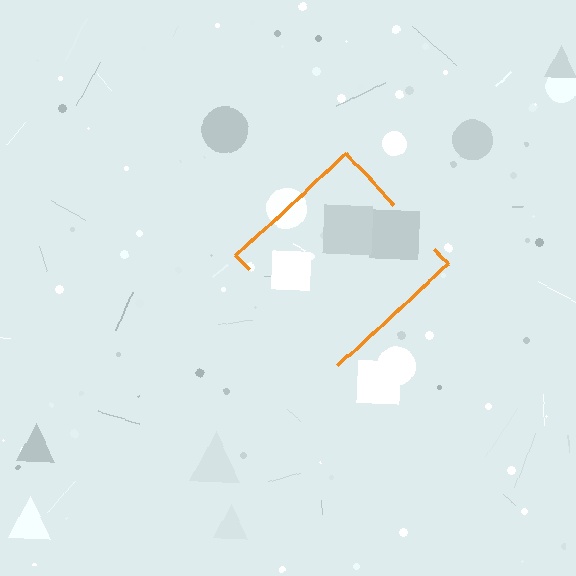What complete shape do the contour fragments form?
The contour fragments form a diamond.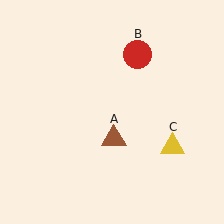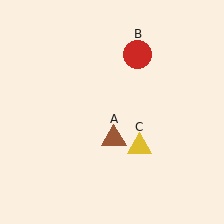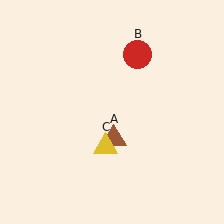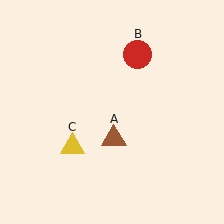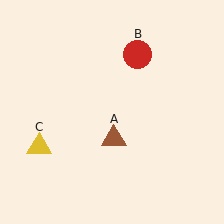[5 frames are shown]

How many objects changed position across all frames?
1 object changed position: yellow triangle (object C).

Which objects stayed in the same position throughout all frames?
Brown triangle (object A) and red circle (object B) remained stationary.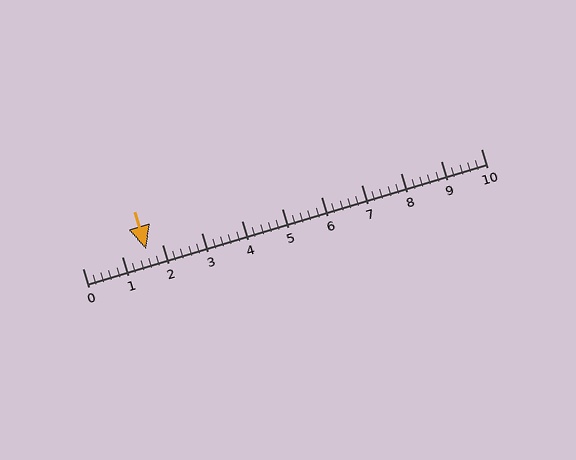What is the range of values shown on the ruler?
The ruler shows values from 0 to 10.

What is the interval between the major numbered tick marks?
The major tick marks are spaced 1 units apart.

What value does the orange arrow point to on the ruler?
The orange arrow points to approximately 1.6.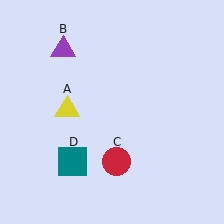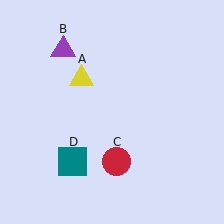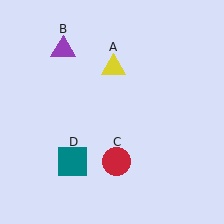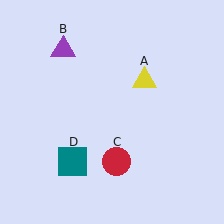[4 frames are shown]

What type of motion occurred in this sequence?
The yellow triangle (object A) rotated clockwise around the center of the scene.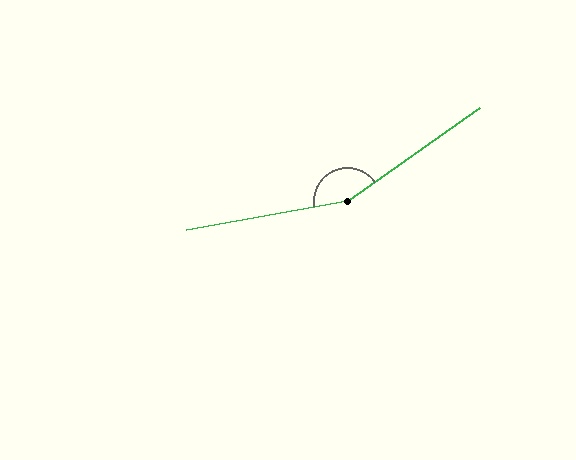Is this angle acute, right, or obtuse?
It is obtuse.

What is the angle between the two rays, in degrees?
Approximately 155 degrees.